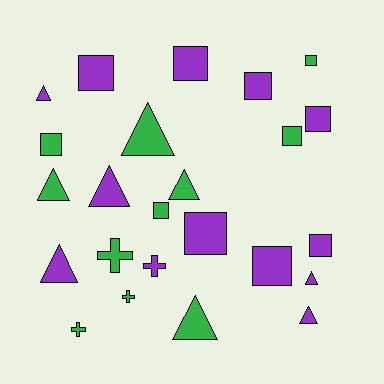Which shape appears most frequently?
Square, with 11 objects.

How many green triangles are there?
There are 4 green triangles.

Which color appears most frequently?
Purple, with 13 objects.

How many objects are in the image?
There are 24 objects.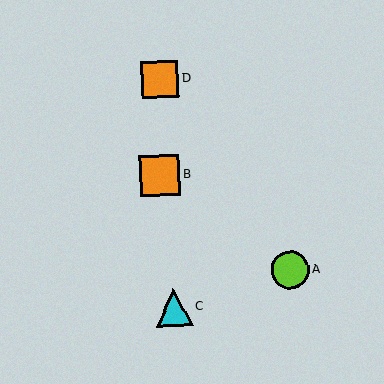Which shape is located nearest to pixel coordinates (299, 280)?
The lime circle (labeled A) at (290, 270) is nearest to that location.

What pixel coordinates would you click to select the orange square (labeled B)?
Click at (160, 176) to select the orange square B.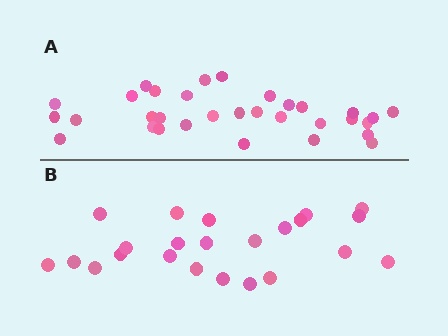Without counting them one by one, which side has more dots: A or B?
Region A (the top region) has more dots.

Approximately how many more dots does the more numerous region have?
Region A has roughly 8 or so more dots than region B.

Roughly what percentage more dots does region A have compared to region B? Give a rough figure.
About 40% more.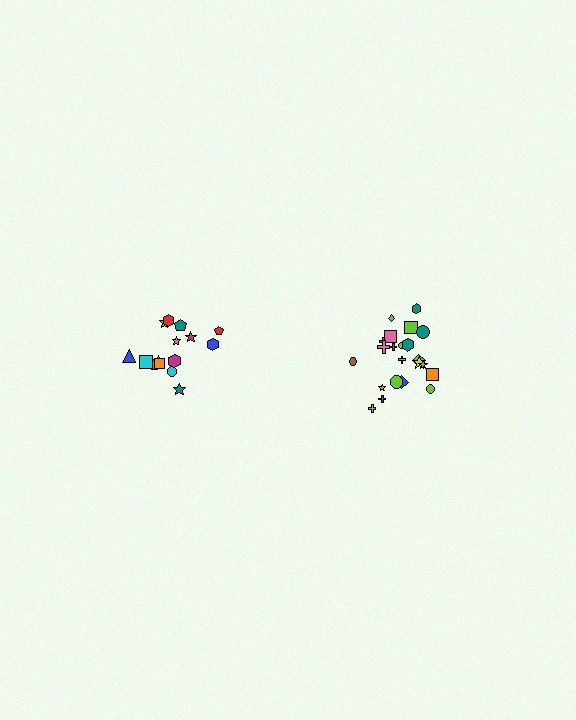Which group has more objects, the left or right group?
The right group.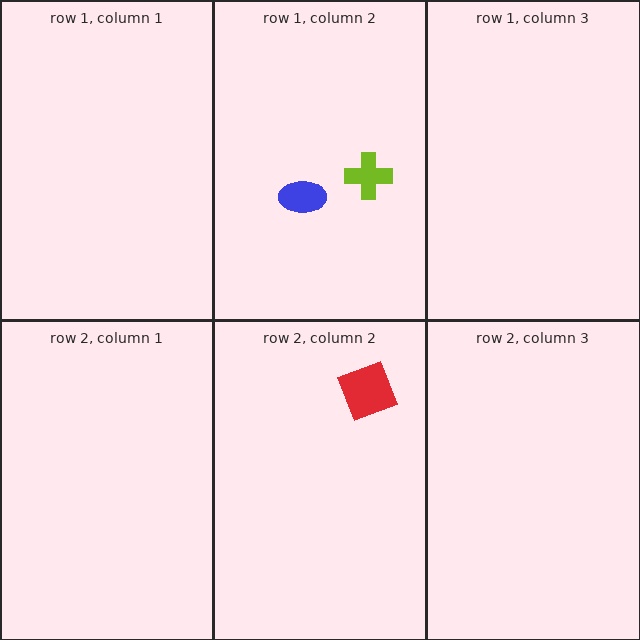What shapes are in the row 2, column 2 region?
The red diamond.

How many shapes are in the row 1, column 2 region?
2.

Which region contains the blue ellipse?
The row 1, column 2 region.